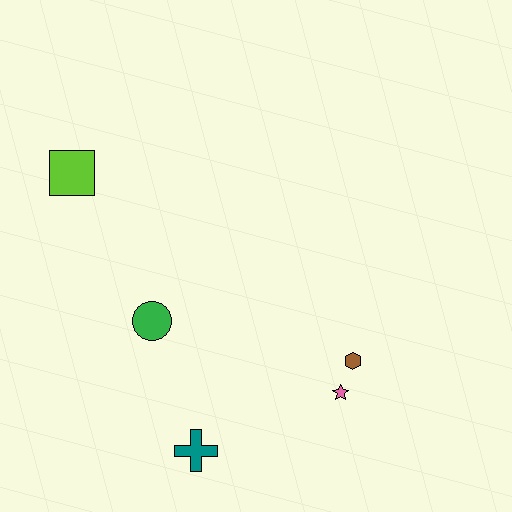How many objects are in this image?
There are 5 objects.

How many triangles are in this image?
There are no triangles.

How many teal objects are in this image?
There is 1 teal object.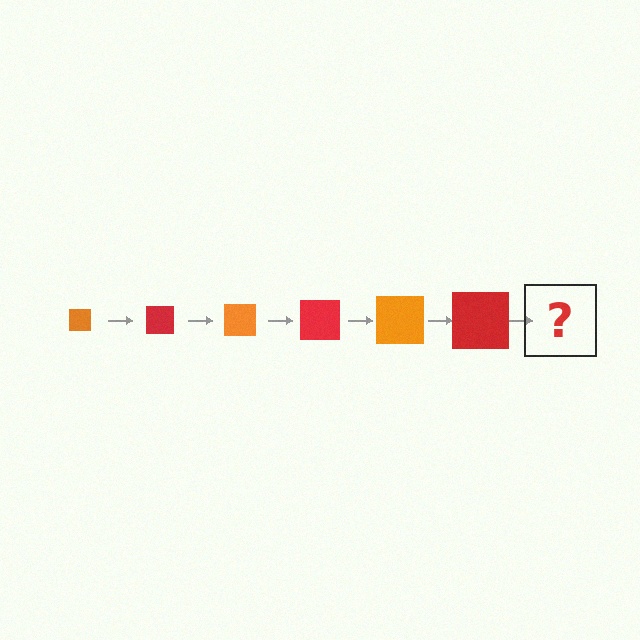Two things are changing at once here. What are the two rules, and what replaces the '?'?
The two rules are that the square grows larger each step and the color cycles through orange and red. The '?' should be an orange square, larger than the previous one.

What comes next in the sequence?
The next element should be an orange square, larger than the previous one.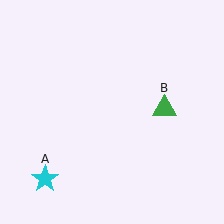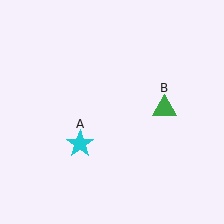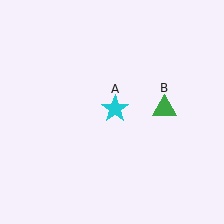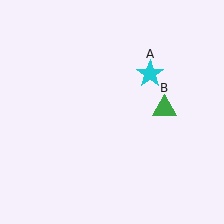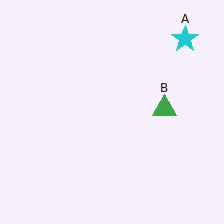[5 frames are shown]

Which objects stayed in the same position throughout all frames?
Green triangle (object B) remained stationary.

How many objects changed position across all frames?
1 object changed position: cyan star (object A).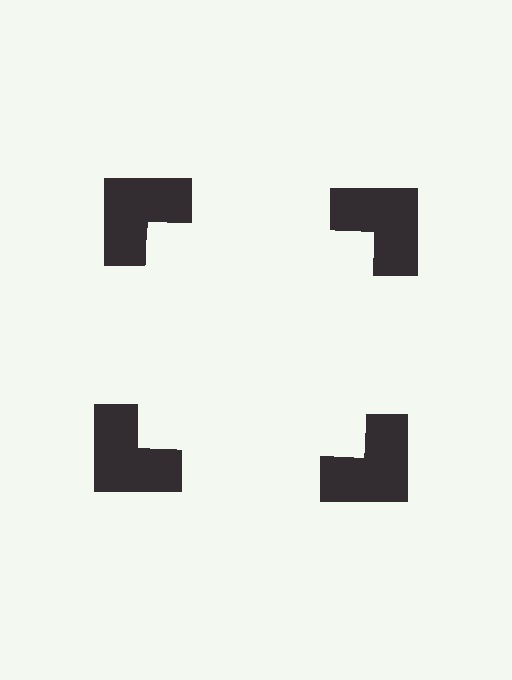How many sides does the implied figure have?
4 sides.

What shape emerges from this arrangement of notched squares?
An illusory square — its edges are inferred from the aligned wedge cuts in the notched squares, not physically drawn.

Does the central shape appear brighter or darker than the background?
It typically appears slightly brighter than the background, even though no actual brightness change is drawn.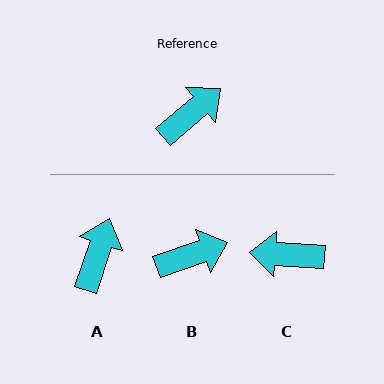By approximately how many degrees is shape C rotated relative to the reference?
Approximately 136 degrees counter-clockwise.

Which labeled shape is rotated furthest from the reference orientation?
C, about 136 degrees away.